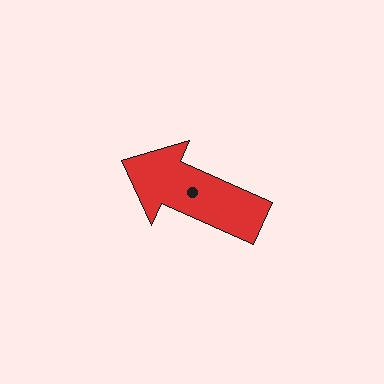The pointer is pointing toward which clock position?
Roughly 10 o'clock.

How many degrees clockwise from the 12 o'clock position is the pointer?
Approximately 294 degrees.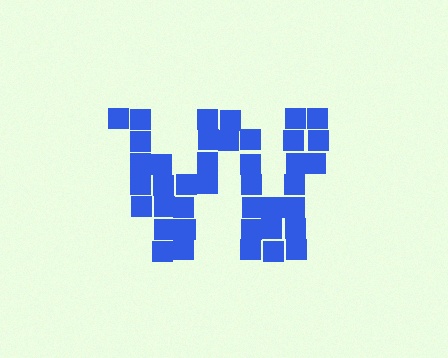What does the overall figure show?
The overall figure shows the letter W.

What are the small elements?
The small elements are squares.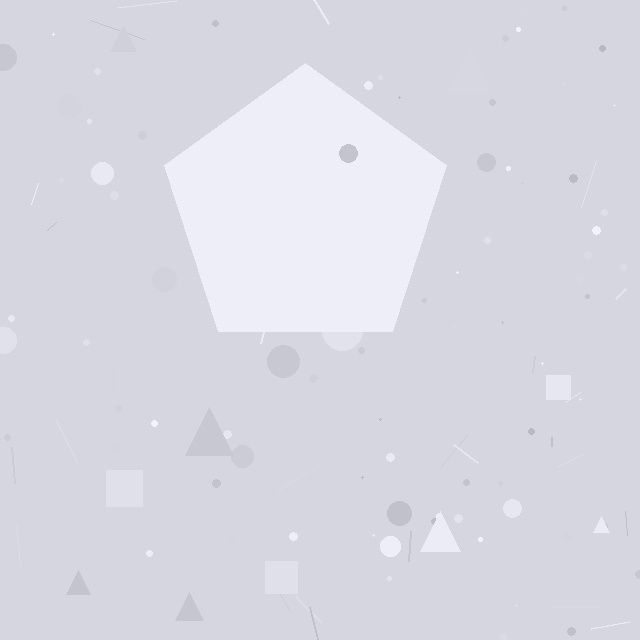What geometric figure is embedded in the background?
A pentagon is embedded in the background.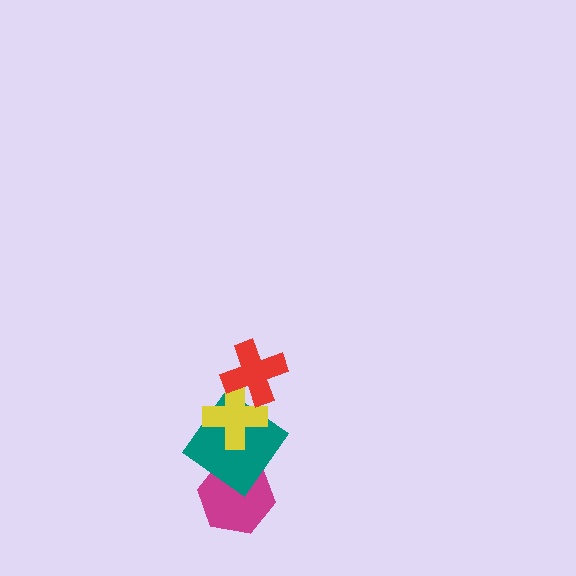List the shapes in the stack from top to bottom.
From top to bottom: the red cross, the yellow cross, the teal diamond, the magenta hexagon.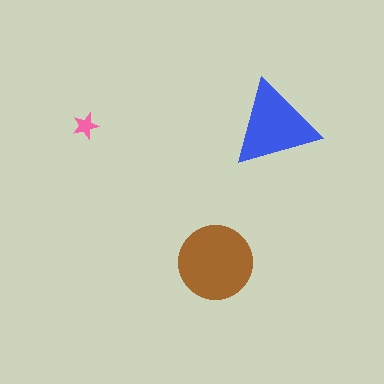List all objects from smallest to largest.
The pink star, the blue triangle, the brown circle.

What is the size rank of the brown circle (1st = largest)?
1st.